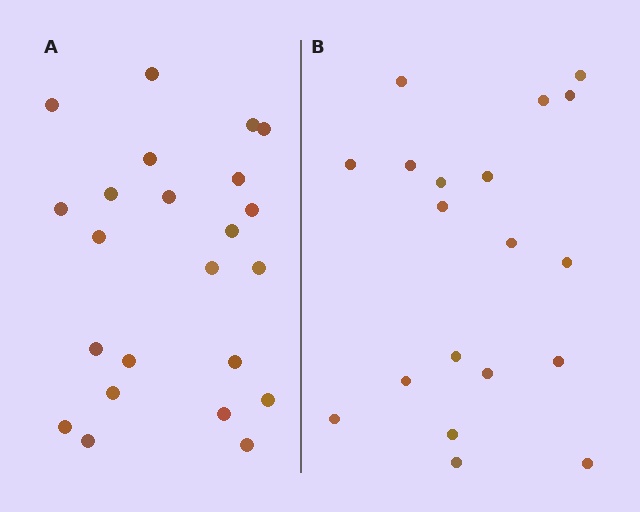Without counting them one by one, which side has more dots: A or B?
Region A (the left region) has more dots.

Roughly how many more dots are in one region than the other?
Region A has about 4 more dots than region B.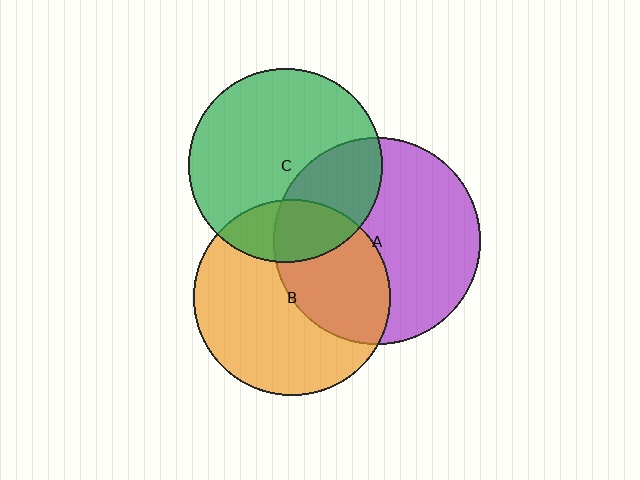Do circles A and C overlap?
Yes.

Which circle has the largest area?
Circle A (purple).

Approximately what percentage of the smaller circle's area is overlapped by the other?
Approximately 30%.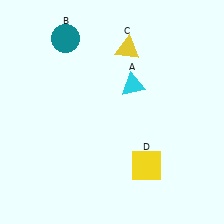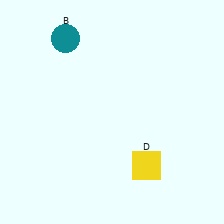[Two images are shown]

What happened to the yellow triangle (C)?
The yellow triangle (C) was removed in Image 2. It was in the top-right area of Image 1.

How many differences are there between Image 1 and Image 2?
There are 2 differences between the two images.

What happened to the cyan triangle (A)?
The cyan triangle (A) was removed in Image 2. It was in the top-right area of Image 1.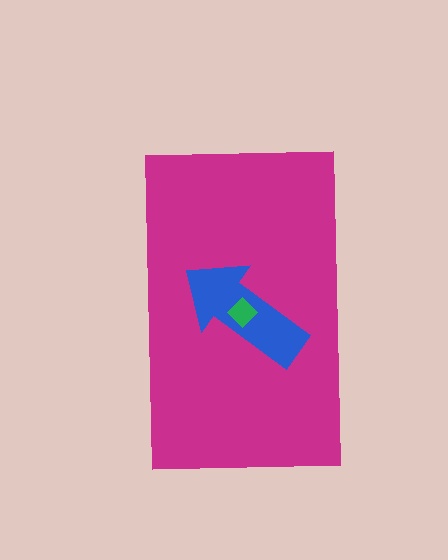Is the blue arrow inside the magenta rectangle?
Yes.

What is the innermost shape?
The green diamond.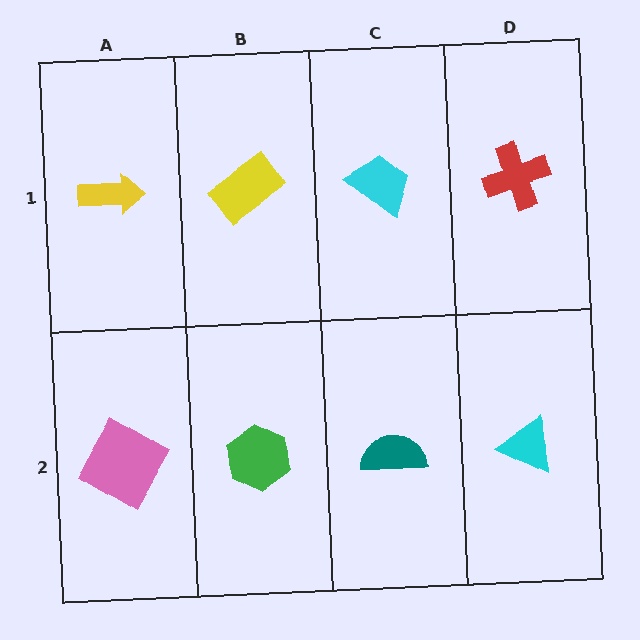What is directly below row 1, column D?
A cyan triangle.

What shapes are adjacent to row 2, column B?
A yellow rectangle (row 1, column B), a pink square (row 2, column A), a teal semicircle (row 2, column C).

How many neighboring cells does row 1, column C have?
3.